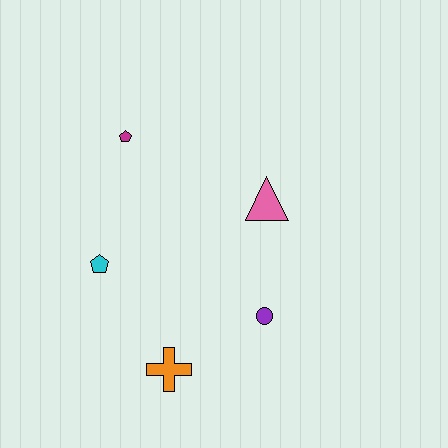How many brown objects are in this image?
There are no brown objects.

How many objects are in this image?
There are 5 objects.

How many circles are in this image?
There is 1 circle.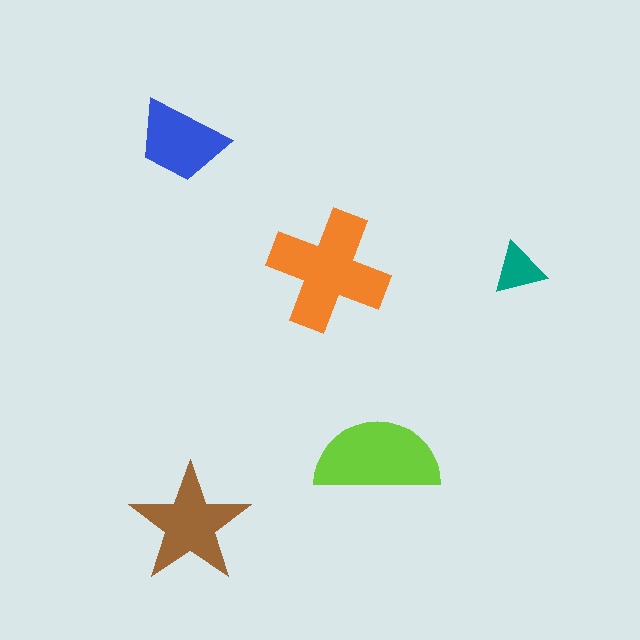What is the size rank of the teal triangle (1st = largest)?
5th.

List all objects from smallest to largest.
The teal triangle, the blue trapezoid, the brown star, the lime semicircle, the orange cross.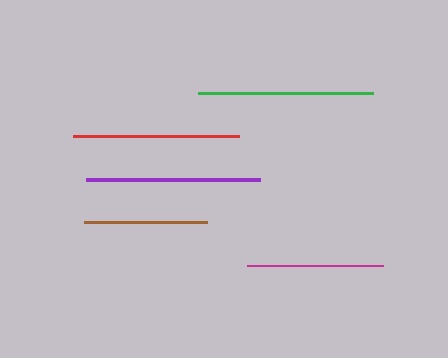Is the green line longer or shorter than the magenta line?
The green line is longer than the magenta line.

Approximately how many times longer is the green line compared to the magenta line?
The green line is approximately 1.3 times the length of the magenta line.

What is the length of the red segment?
The red segment is approximately 166 pixels long.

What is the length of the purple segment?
The purple segment is approximately 175 pixels long.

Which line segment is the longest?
The green line is the longest at approximately 175 pixels.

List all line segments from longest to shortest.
From longest to shortest: green, purple, red, magenta, brown.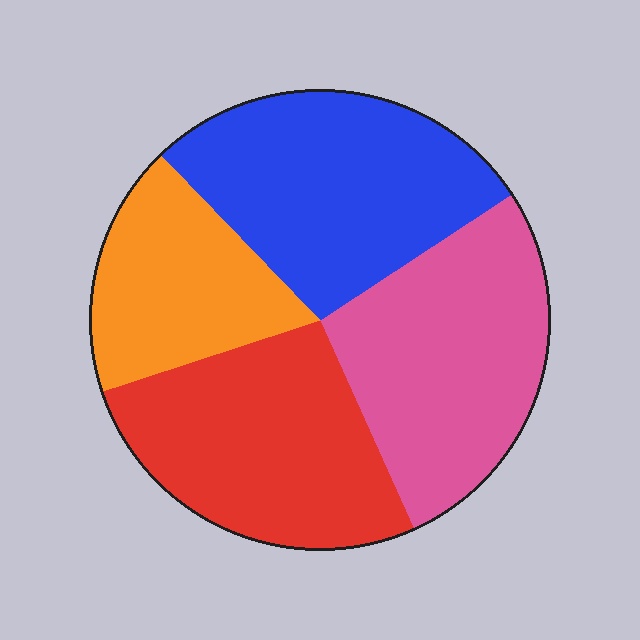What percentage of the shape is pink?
Pink takes up between a quarter and a half of the shape.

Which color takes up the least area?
Orange, at roughly 20%.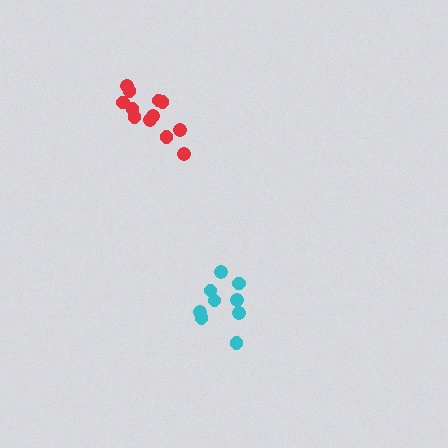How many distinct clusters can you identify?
There are 2 distinct clusters.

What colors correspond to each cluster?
The clusters are colored: cyan, red.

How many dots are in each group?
Group 1: 9 dots, Group 2: 12 dots (21 total).